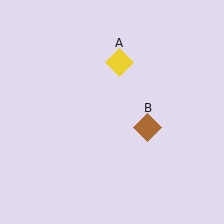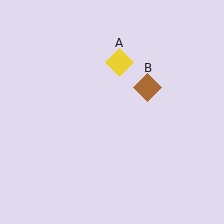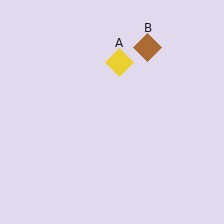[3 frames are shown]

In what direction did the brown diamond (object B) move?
The brown diamond (object B) moved up.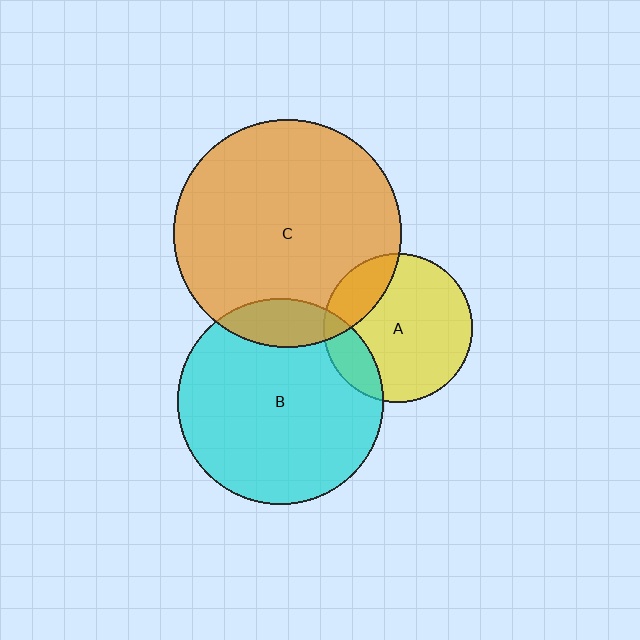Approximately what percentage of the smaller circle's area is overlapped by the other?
Approximately 15%.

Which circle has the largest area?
Circle C (orange).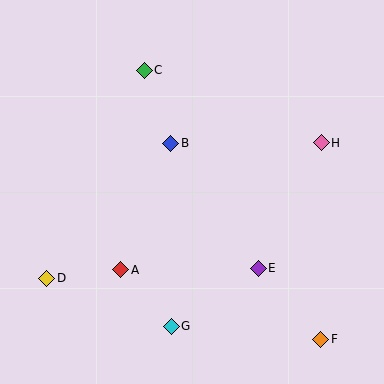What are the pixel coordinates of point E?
Point E is at (258, 268).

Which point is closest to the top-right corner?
Point H is closest to the top-right corner.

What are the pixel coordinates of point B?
Point B is at (171, 143).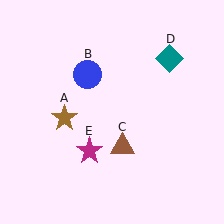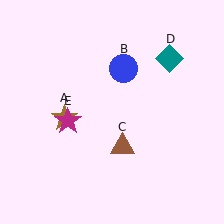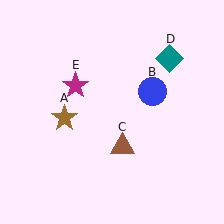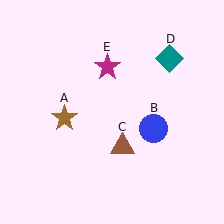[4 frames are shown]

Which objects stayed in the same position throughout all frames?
Brown star (object A) and brown triangle (object C) and teal diamond (object D) remained stationary.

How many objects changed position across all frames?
2 objects changed position: blue circle (object B), magenta star (object E).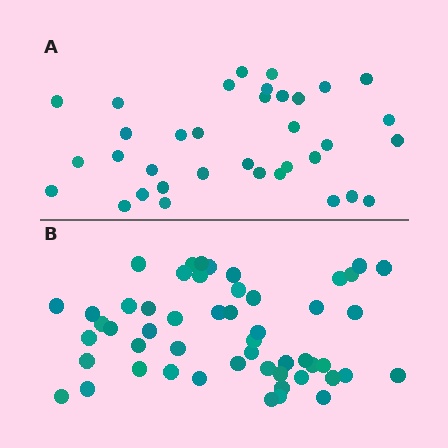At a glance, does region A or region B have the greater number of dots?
Region B (the bottom region) has more dots.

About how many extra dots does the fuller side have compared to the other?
Region B has approximately 15 more dots than region A.